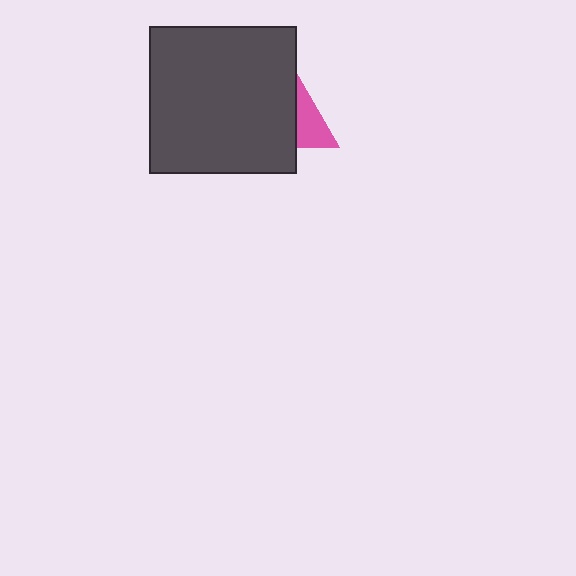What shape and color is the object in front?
The object in front is a dark gray square.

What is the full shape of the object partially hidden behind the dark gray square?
The partially hidden object is a pink triangle.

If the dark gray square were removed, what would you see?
You would see the complete pink triangle.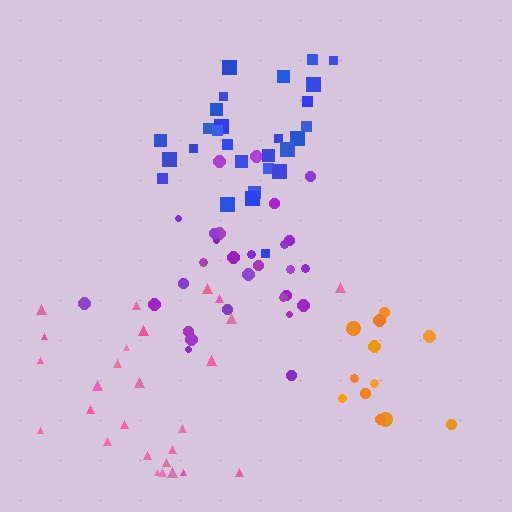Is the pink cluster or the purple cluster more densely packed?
Purple.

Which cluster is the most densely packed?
Orange.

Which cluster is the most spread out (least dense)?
Pink.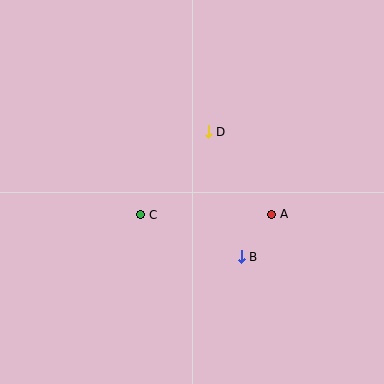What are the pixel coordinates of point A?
Point A is at (272, 214).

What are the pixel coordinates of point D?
Point D is at (208, 132).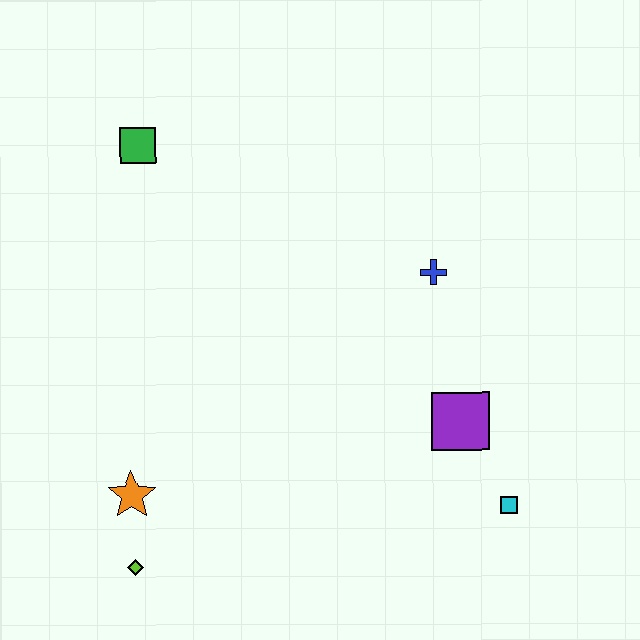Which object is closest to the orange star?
The lime diamond is closest to the orange star.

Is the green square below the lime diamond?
No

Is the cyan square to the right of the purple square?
Yes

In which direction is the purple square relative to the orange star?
The purple square is to the right of the orange star.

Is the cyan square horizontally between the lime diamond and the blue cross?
No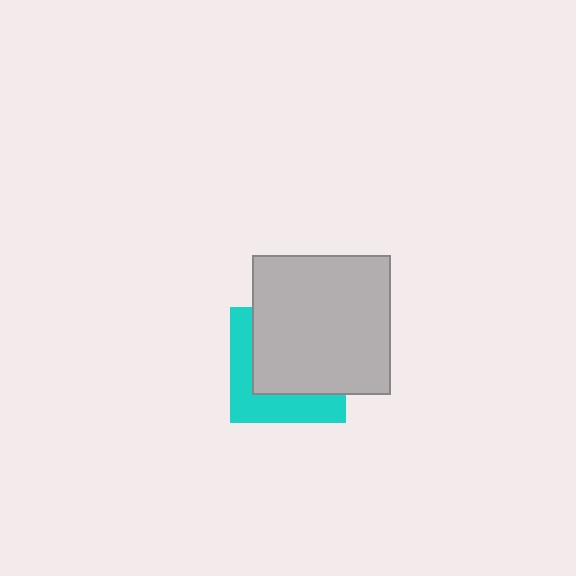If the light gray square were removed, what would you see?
You would see the complete cyan square.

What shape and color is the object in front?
The object in front is a light gray square.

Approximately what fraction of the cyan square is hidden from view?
Roughly 61% of the cyan square is hidden behind the light gray square.